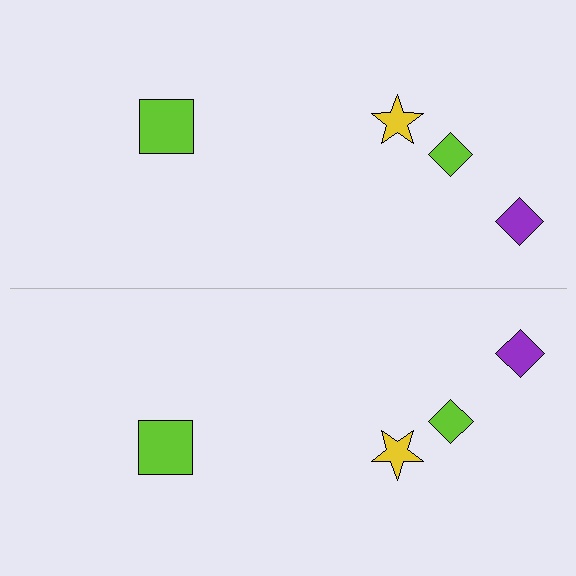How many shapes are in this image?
There are 8 shapes in this image.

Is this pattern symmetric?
Yes, this pattern has bilateral (reflection) symmetry.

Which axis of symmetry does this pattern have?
The pattern has a horizontal axis of symmetry running through the center of the image.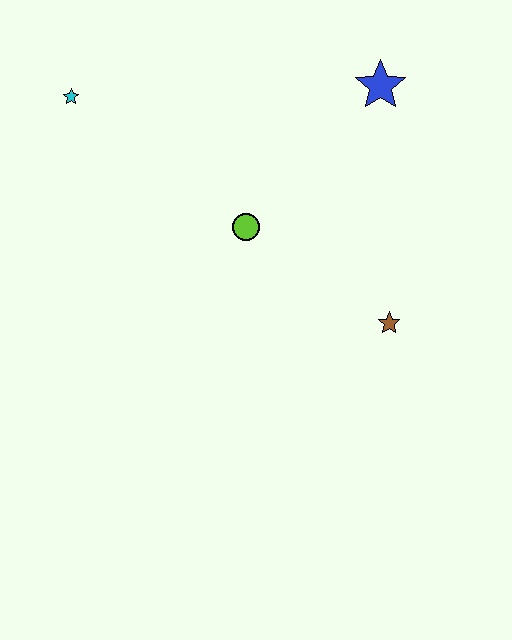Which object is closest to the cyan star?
The lime circle is closest to the cyan star.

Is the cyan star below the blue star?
Yes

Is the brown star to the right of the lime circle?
Yes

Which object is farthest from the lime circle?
The cyan star is farthest from the lime circle.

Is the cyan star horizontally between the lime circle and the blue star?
No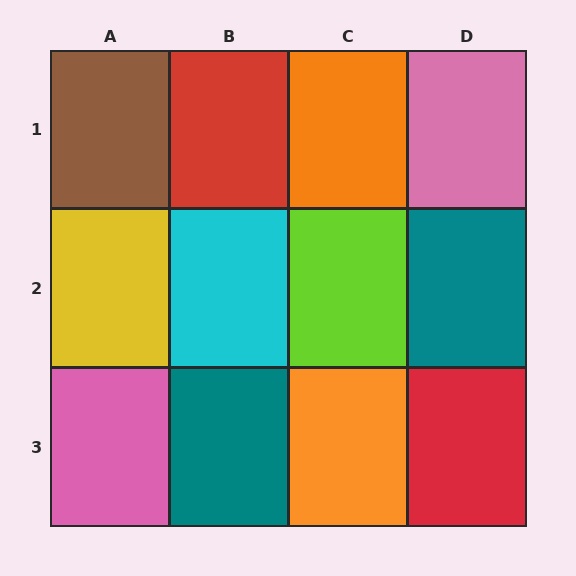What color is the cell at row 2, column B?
Cyan.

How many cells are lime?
1 cell is lime.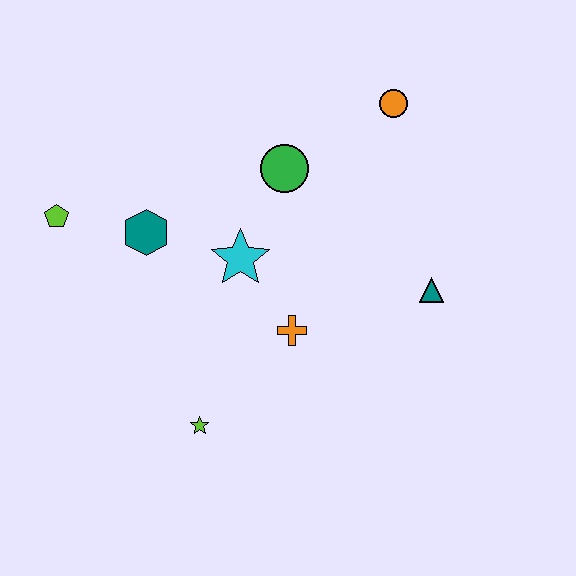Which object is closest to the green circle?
The cyan star is closest to the green circle.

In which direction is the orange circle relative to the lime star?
The orange circle is above the lime star.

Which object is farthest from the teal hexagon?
The teal triangle is farthest from the teal hexagon.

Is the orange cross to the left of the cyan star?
No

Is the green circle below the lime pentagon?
No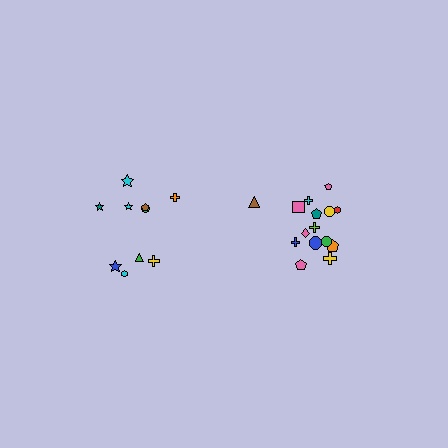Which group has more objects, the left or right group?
The right group.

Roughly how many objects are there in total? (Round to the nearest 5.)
Roughly 25 objects in total.